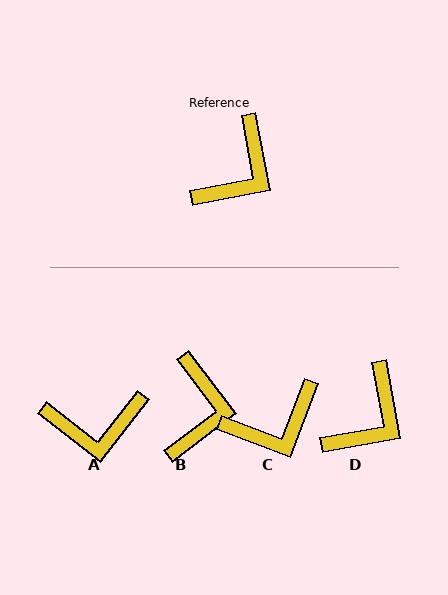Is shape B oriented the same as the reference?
No, it is off by about 27 degrees.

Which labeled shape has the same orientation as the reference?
D.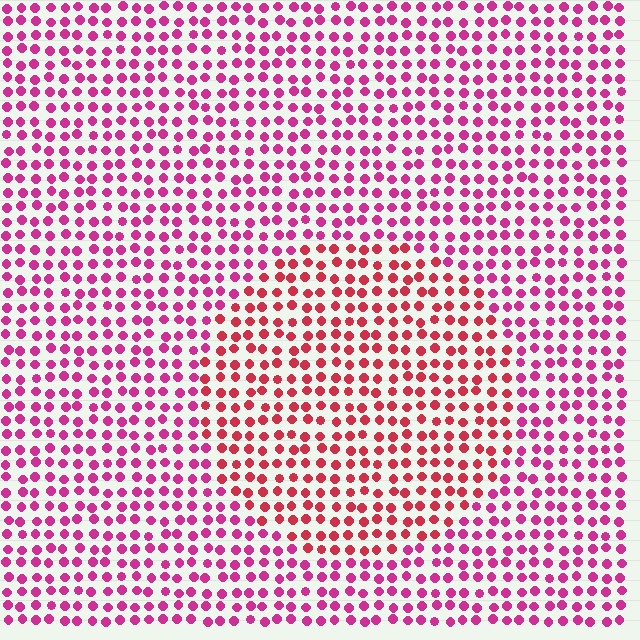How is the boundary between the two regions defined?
The boundary is defined purely by a slight shift in hue (about 28 degrees). Spacing, size, and orientation are identical on both sides.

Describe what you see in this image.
The image is filled with small magenta elements in a uniform arrangement. A circle-shaped region is visible where the elements are tinted to a slightly different hue, forming a subtle color boundary.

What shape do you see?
I see a circle.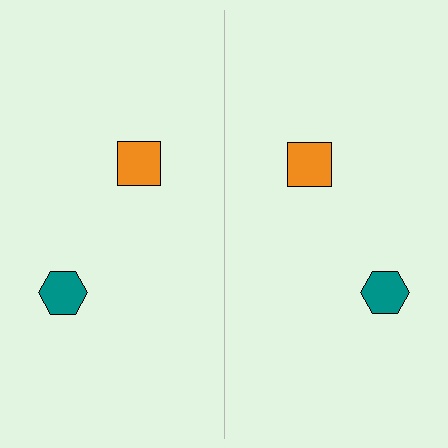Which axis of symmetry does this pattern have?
The pattern has a vertical axis of symmetry running through the center of the image.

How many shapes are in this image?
There are 4 shapes in this image.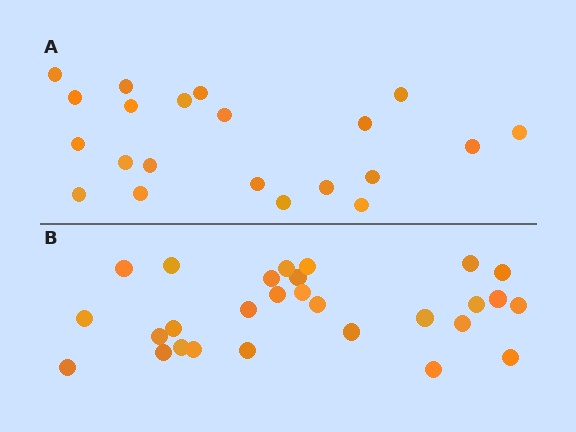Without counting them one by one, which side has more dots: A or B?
Region B (the bottom region) has more dots.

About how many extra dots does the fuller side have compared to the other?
Region B has roughly 8 or so more dots than region A.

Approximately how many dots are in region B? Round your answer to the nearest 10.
About 30 dots. (The exact count is 28, which rounds to 30.)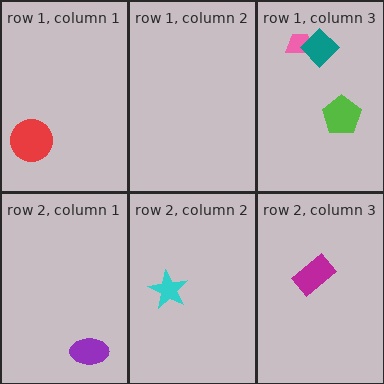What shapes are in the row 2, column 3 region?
The magenta rectangle.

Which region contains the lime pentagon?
The row 1, column 3 region.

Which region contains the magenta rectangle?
The row 2, column 3 region.